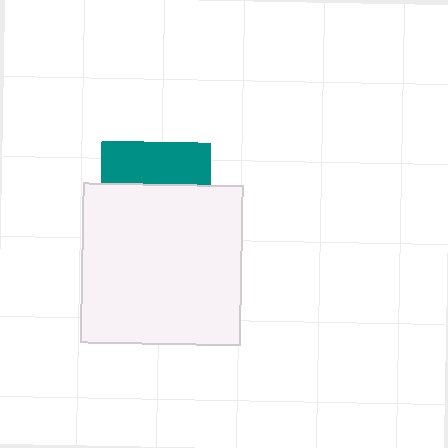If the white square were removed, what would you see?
You would see the complete teal square.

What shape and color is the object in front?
The object in front is a white square.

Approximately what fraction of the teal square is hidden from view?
Roughly 62% of the teal square is hidden behind the white square.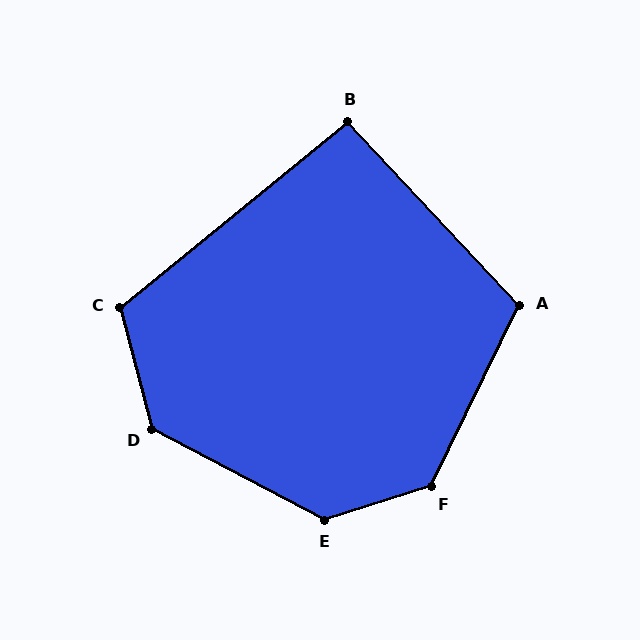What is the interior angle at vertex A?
Approximately 111 degrees (obtuse).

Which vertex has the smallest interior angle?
B, at approximately 94 degrees.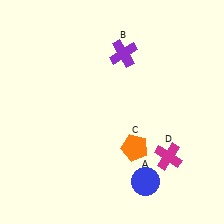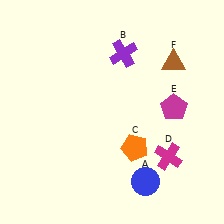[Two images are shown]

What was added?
A magenta pentagon (E), a brown triangle (F) were added in Image 2.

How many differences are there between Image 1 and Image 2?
There are 2 differences between the two images.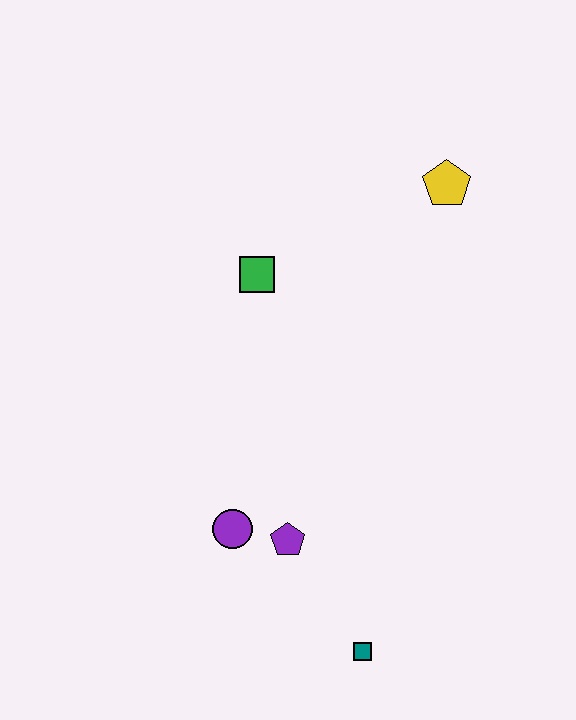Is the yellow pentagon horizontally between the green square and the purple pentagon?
No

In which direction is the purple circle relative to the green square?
The purple circle is below the green square.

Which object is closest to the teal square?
The purple pentagon is closest to the teal square.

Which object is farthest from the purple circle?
The yellow pentagon is farthest from the purple circle.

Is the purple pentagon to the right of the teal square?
No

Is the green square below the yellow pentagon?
Yes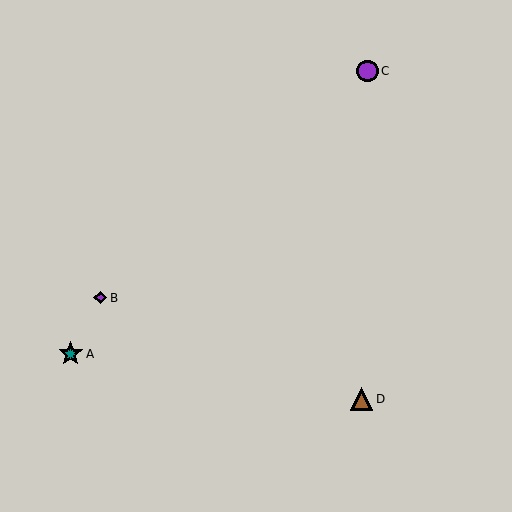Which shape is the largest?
The teal star (labeled A) is the largest.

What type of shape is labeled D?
Shape D is a brown triangle.